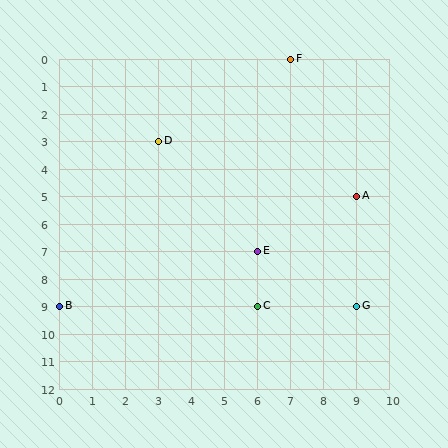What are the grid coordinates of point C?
Point C is at grid coordinates (6, 9).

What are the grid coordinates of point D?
Point D is at grid coordinates (3, 3).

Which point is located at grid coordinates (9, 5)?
Point A is at (9, 5).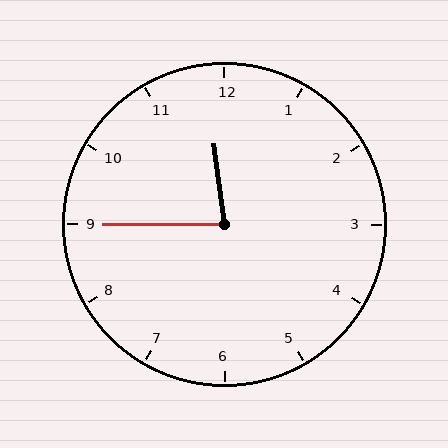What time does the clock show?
11:45.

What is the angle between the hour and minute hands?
Approximately 82 degrees.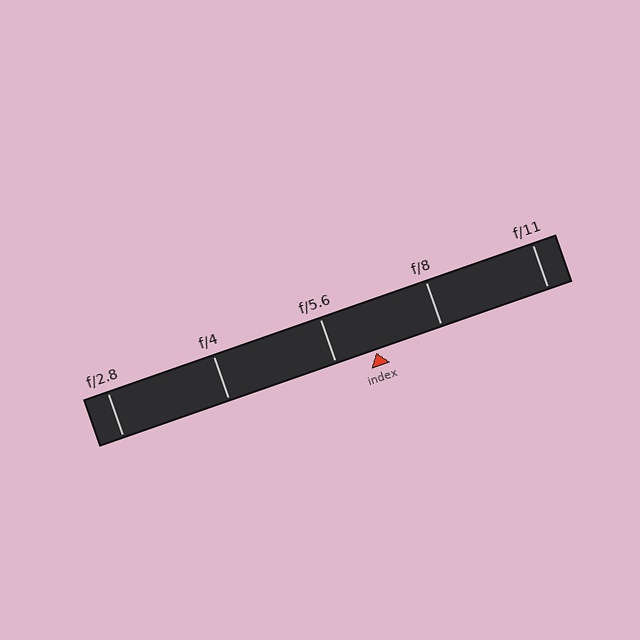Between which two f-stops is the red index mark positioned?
The index mark is between f/5.6 and f/8.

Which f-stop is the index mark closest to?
The index mark is closest to f/5.6.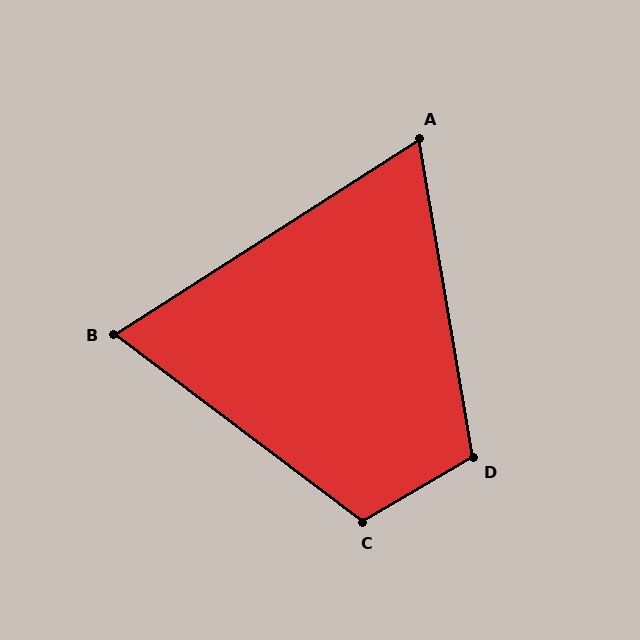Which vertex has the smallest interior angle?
A, at approximately 67 degrees.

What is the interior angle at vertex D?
Approximately 110 degrees (obtuse).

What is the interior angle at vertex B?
Approximately 70 degrees (acute).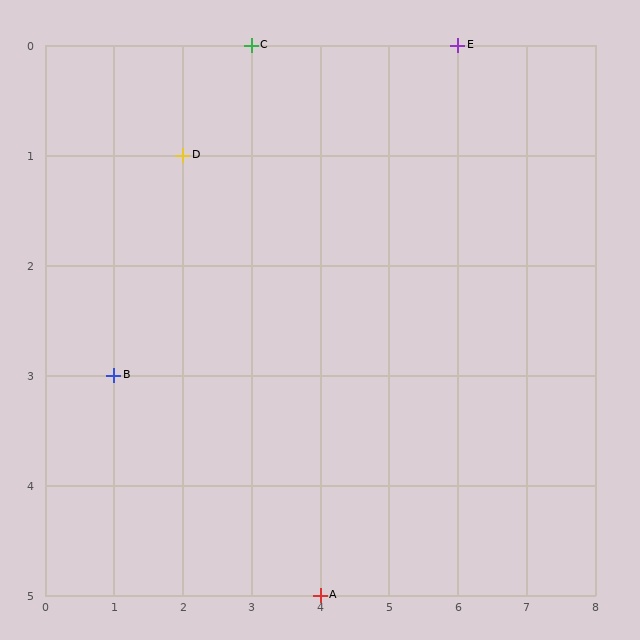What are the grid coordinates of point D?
Point D is at grid coordinates (2, 1).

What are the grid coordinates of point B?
Point B is at grid coordinates (1, 3).